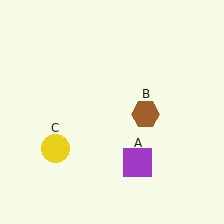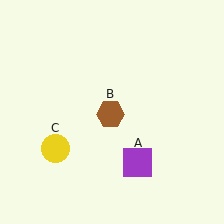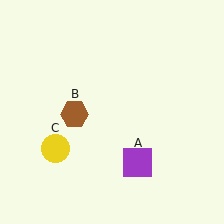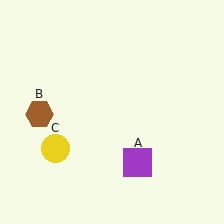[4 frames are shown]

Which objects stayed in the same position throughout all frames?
Purple square (object A) and yellow circle (object C) remained stationary.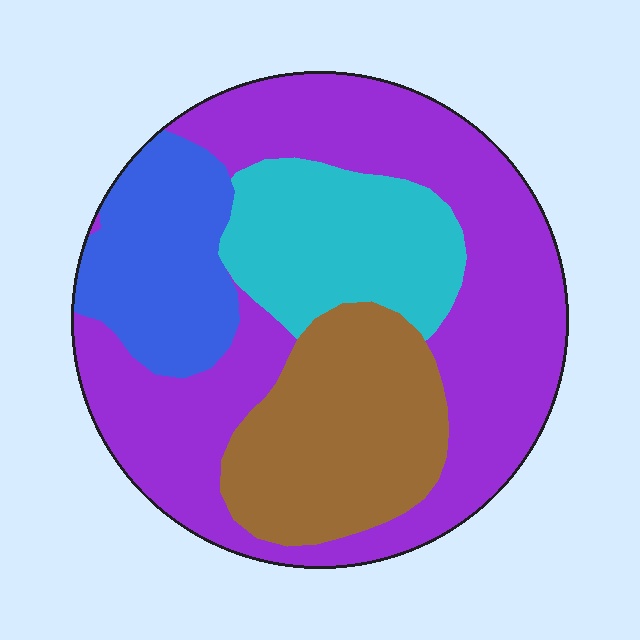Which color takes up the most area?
Purple, at roughly 50%.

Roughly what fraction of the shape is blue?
Blue takes up about one sixth (1/6) of the shape.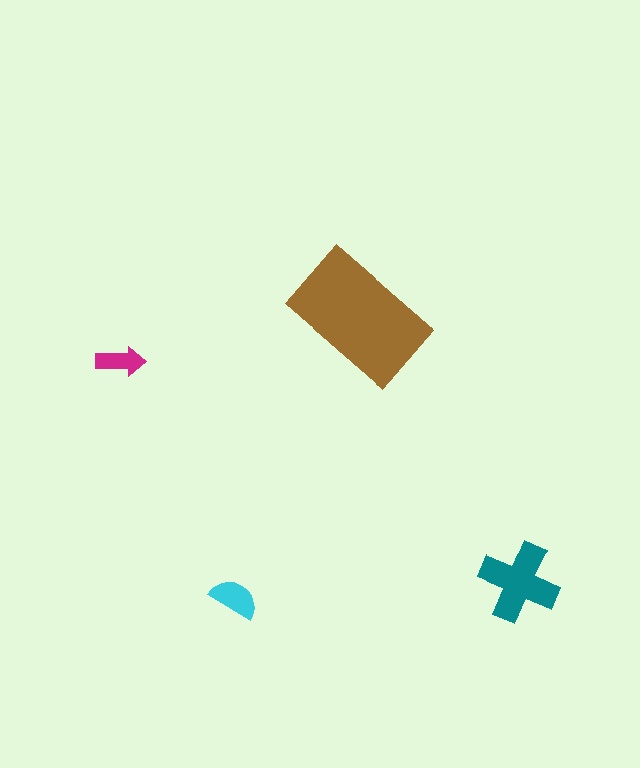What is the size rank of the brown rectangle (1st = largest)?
1st.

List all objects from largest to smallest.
The brown rectangle, the teal cross, the cyan semicircle, the magenta arrow.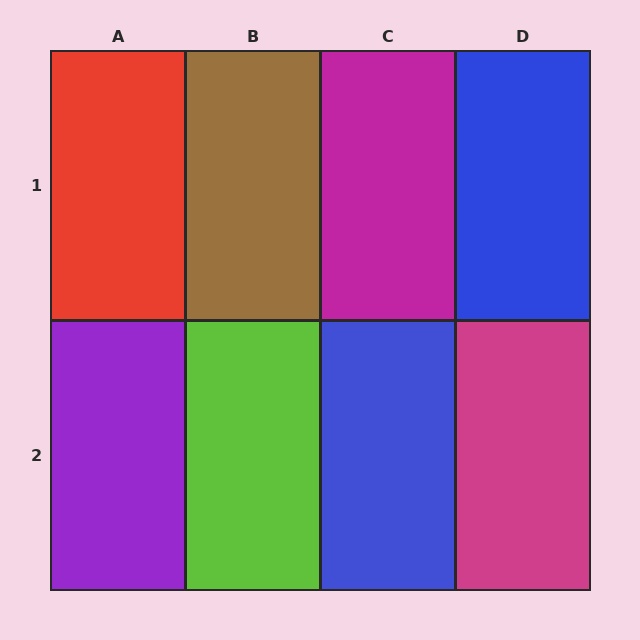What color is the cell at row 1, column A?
Red.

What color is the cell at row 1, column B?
Brown.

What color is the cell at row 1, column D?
Blue.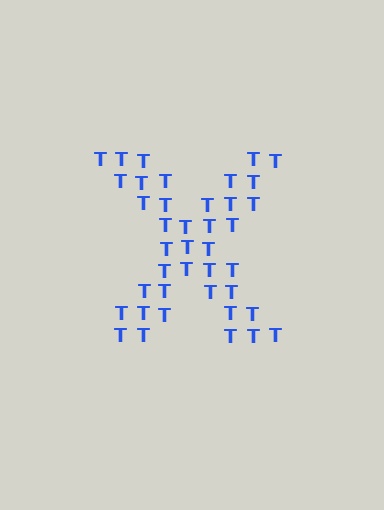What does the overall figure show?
The overall figure shows the letter X.